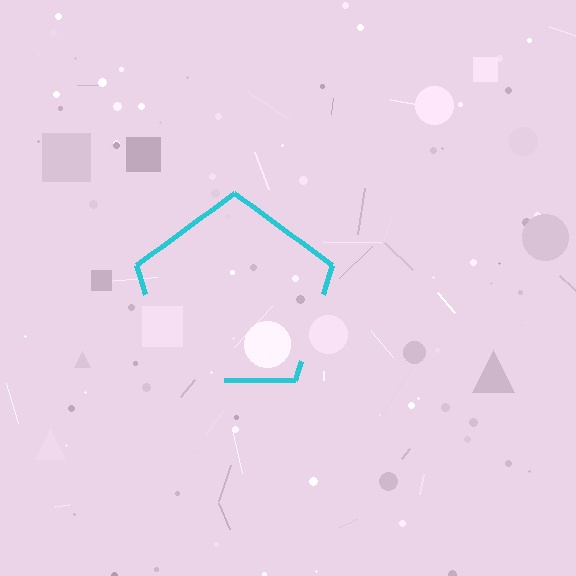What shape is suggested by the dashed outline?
The dashed outline suggests a pentagon.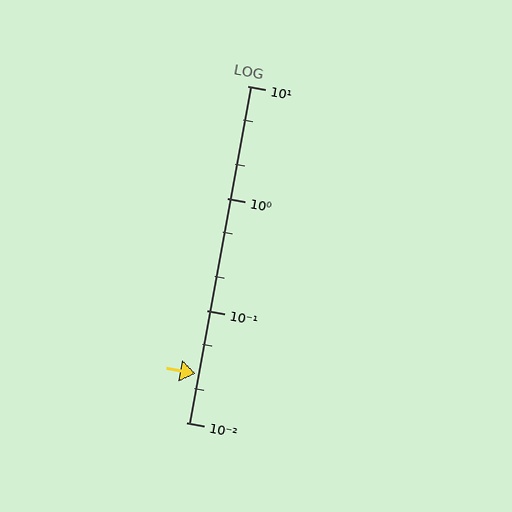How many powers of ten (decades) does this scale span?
The scale spans 3 decades, from 0.01 to 10.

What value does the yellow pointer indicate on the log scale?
The pointer indicates approximately 0.027.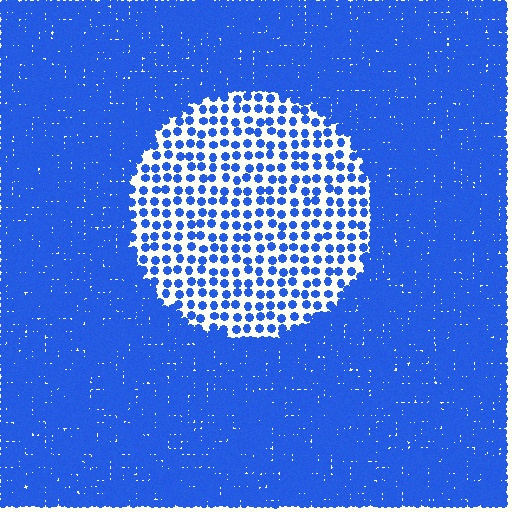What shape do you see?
I see a circle.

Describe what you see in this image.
The image contains small blue elements arranged at two different densities. A circle-shaped region is visible where the elements are less densely packed than the surrounding area.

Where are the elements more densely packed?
The elements are more densely packed outside the circle boundary.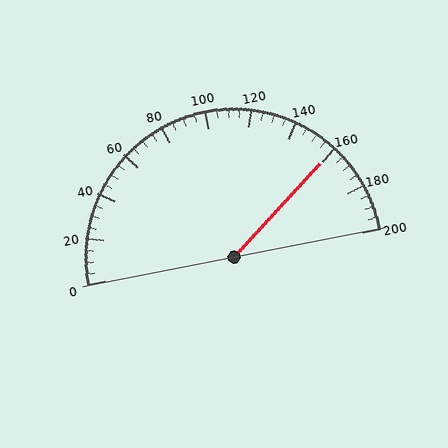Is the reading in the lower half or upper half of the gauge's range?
The reading is in the upper half of the range (0 to 200).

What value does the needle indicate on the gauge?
The needle indicates approximately 160.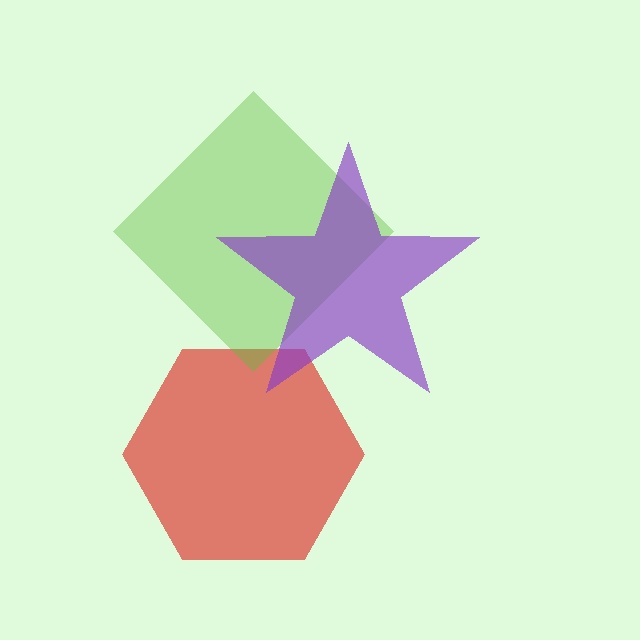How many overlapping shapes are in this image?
There are 3 overlapping shapes in the image.